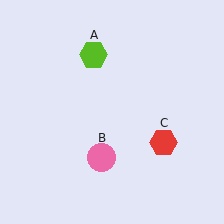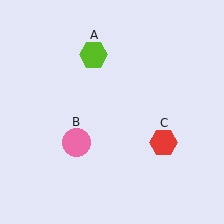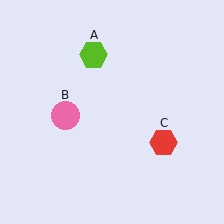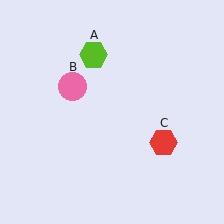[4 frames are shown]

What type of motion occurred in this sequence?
The pink circle (object B) rotated clockwise around the center of the scene.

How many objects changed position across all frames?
1 object changed position: pink circle (object B).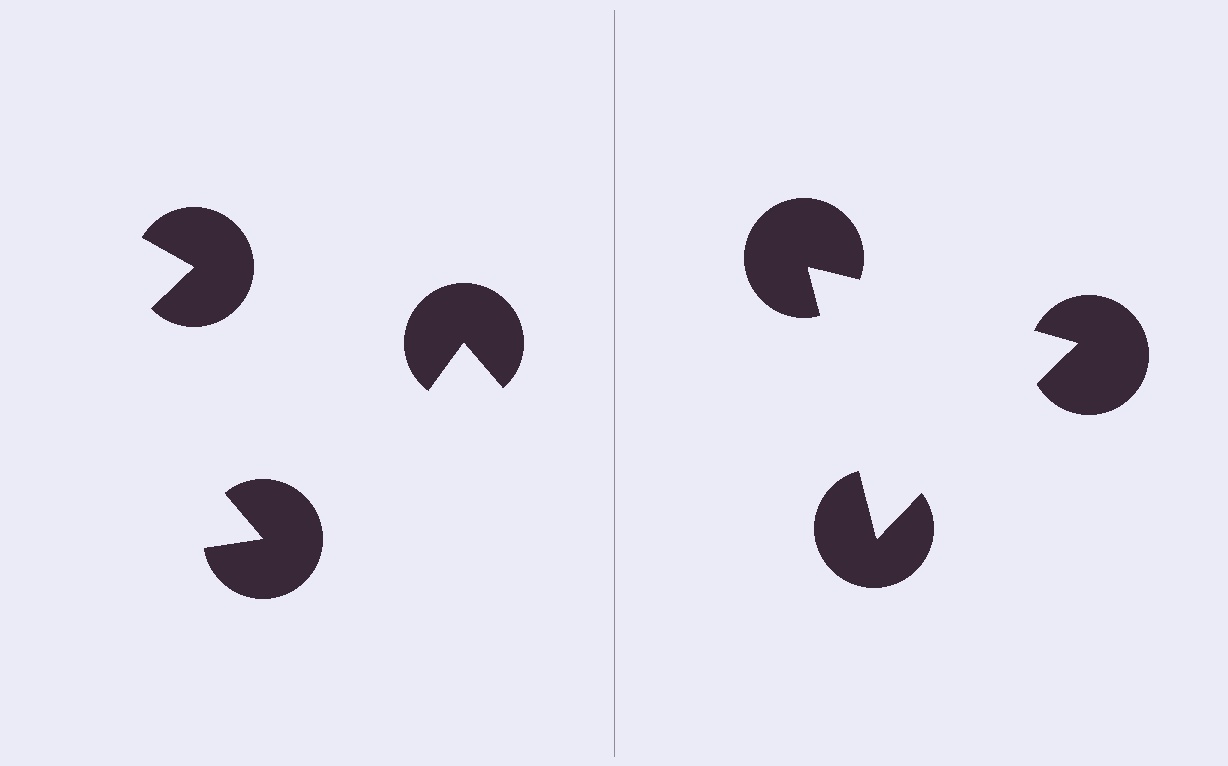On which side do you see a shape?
An illusory triangle appears on the right side. On the left side the wedge cuts are rotated, so no coherent shape forms.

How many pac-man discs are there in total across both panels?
6 — 3 on each side.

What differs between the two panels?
The pac-man discs are positioned identically on both sides; only the wedge orientations differ. On the right they align to a triangle; on the left they are misaligned.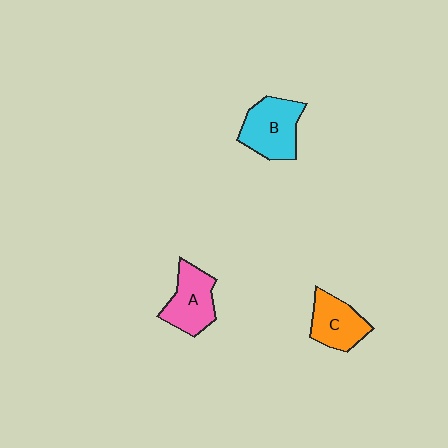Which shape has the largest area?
Shape B (cyan).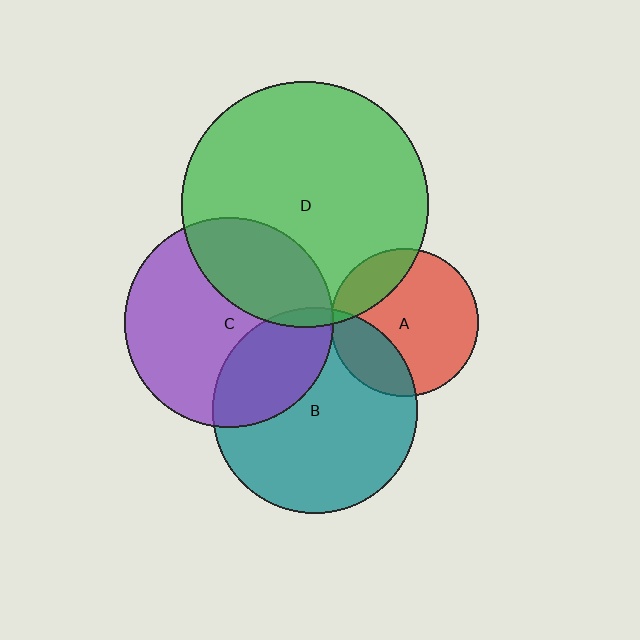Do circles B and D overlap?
Yes.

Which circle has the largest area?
Circle D (green).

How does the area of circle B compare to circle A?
Approximately 1.9 times.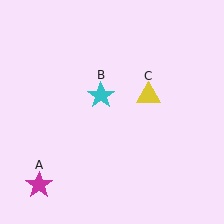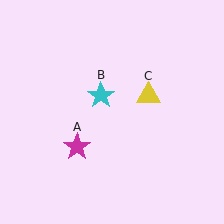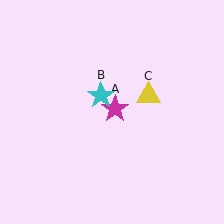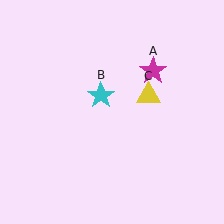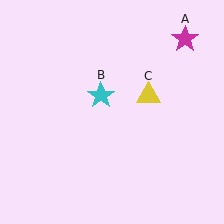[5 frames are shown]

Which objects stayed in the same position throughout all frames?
Cyan star (object B) and yellow triangle (object C) remained stationary.